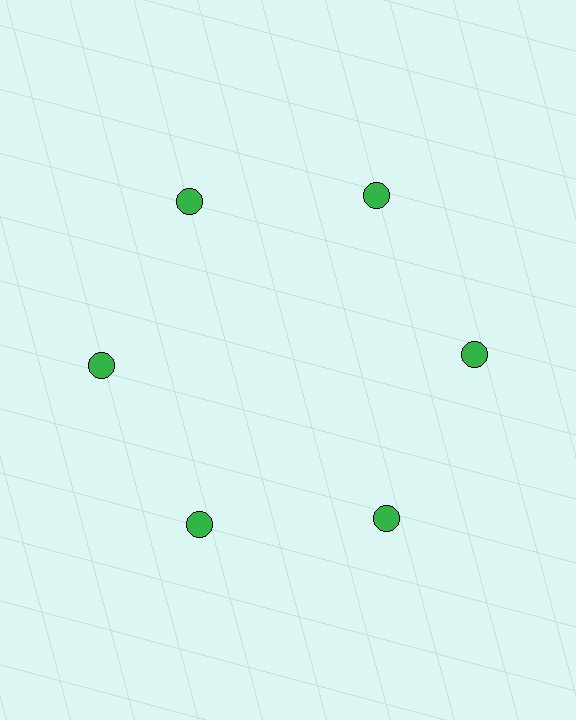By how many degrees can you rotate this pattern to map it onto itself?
The pattern maps onto itself every 60 degrees of rotation.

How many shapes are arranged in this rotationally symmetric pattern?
There are 6 shapes, arranged in 6 groups of 1.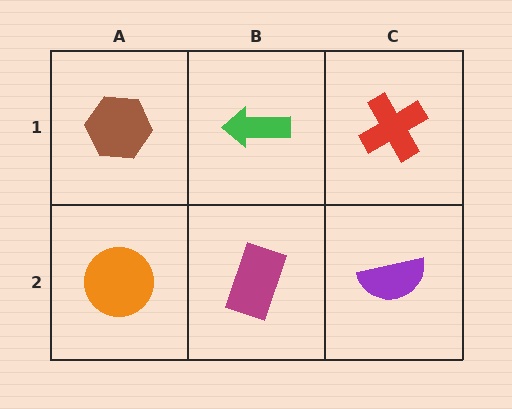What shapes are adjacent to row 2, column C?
A red cross (row 1, column C), a magenta rectangle (row 2, column B).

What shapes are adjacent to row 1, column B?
A magenta rectangle (row 2, column B), a brown hexagon (row 1, column A), a red cross (row 1, column C).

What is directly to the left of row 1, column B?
A brown hexagon.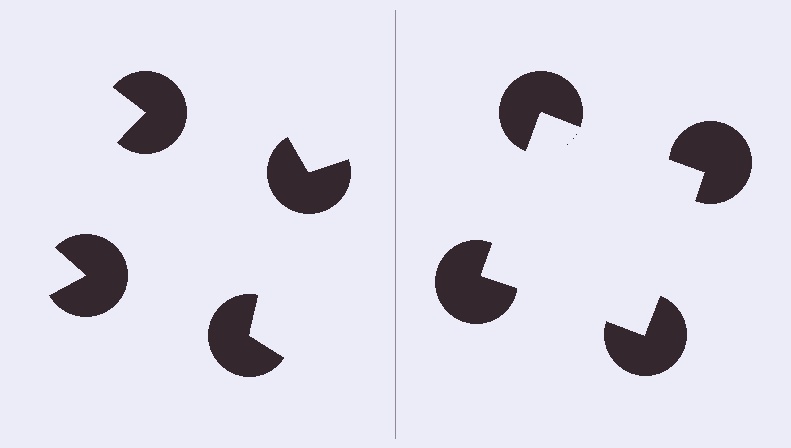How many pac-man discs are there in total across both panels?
8 — 4 on each side.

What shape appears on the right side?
An illusory square.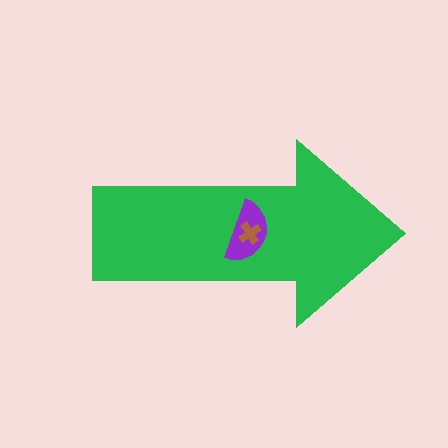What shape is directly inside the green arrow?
The purple semicircle.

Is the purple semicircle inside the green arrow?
Yes.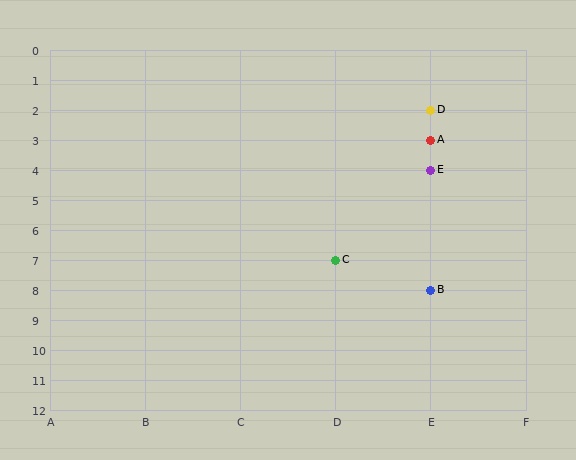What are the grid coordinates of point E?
Point E is at grid coordinates (E, 4).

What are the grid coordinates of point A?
Point A is at grid coordinates (E, 3).